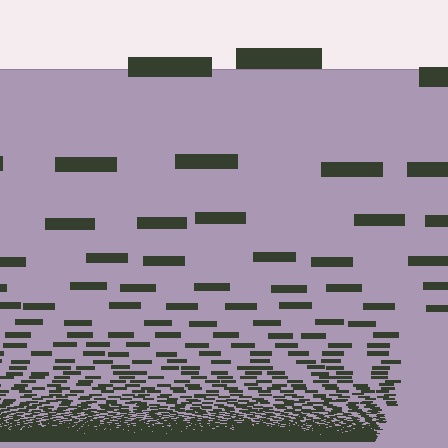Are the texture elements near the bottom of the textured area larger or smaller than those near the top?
Smaller. The gradient is inverted — elements near the bottom are smaller and denser.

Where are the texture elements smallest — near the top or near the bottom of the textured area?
Near the bottom.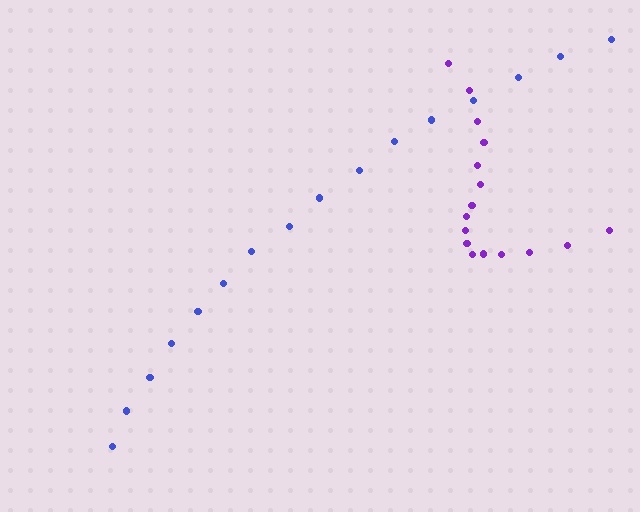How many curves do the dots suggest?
There are 2 distinct paths.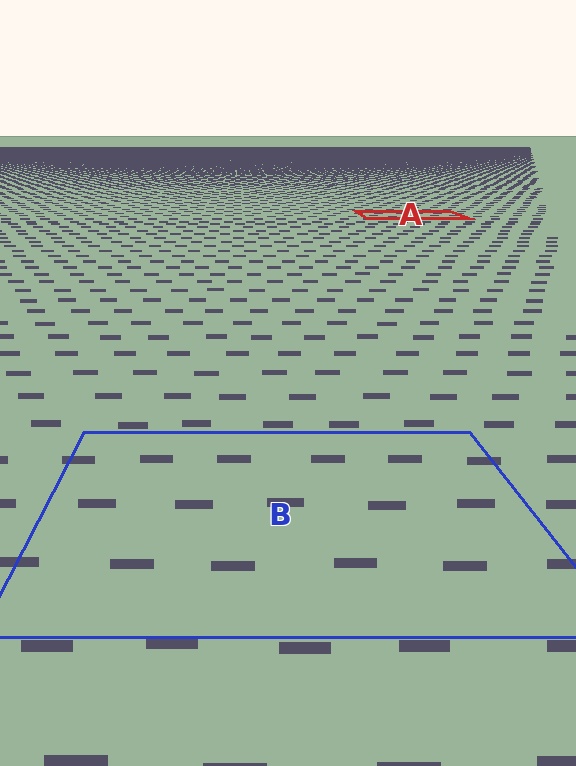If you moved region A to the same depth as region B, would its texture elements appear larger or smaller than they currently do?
They would appear larger. At a closer depth, the same texture elements are projected at a bigger on-screen size.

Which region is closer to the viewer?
Region B is closer. The texture elements there are larger and more spread out.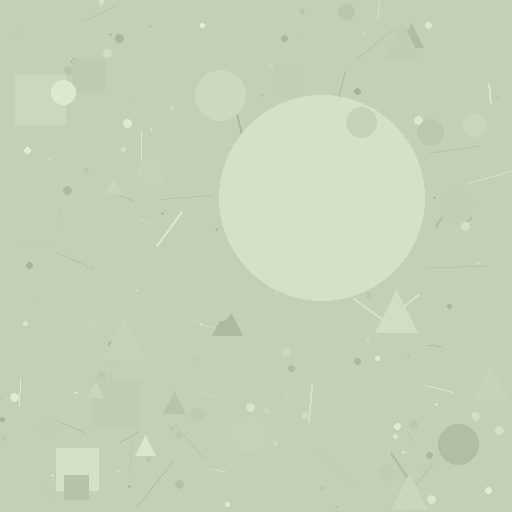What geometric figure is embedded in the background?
A circle is embedded in the background.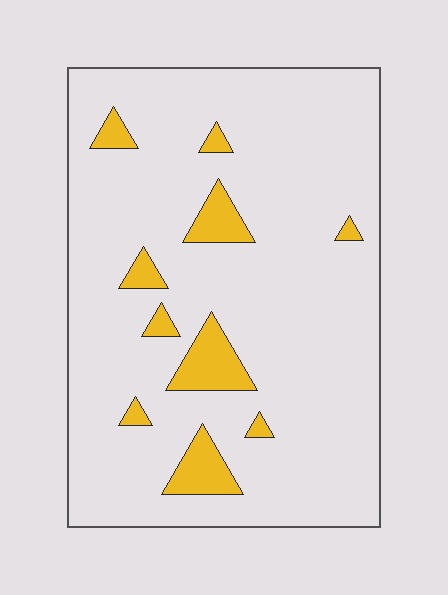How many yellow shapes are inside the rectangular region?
10.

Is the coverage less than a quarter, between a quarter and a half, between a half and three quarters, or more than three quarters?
Less than a quarter.